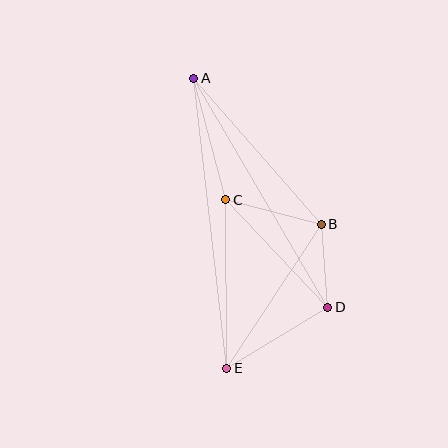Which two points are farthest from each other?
Points A and E are farthest from each other.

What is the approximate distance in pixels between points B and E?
The distance between B and E is approximately 172 pixels.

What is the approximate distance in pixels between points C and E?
The distance between C and E is approximately 169 pixels.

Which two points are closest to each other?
Points B and D are closest to each other.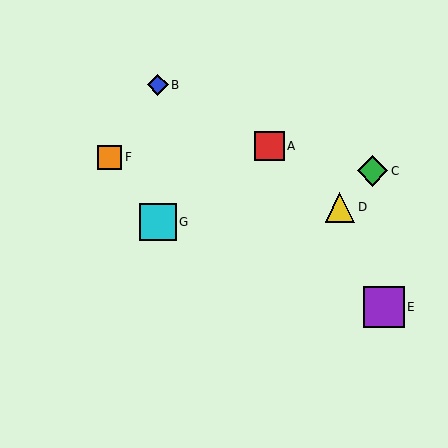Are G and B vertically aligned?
Yes, both are at x≈158.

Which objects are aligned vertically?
Objects B, G are aligned vertically.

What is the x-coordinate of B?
Object B is at x≈158.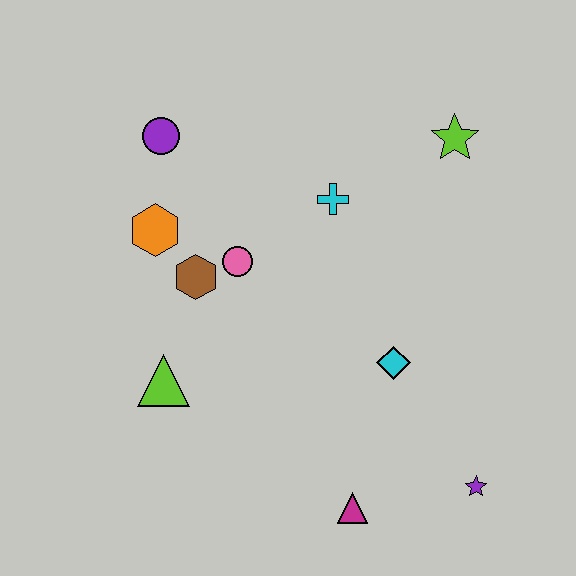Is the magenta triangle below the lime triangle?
Yes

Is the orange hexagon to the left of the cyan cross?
Yes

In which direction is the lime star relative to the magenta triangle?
The lime star is above the magenta triangle.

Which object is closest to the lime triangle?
The brown hexagon is closest to the lime triangle.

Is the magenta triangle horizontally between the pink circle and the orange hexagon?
No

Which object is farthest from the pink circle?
The purple star is farthest from the pink circle.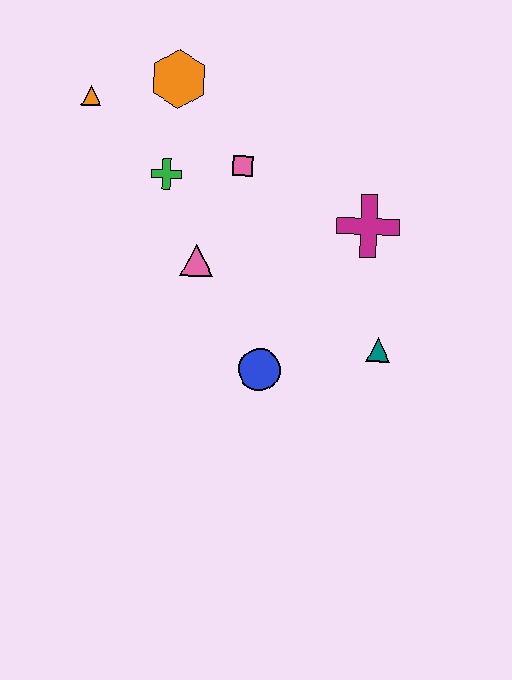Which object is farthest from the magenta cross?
The orange triangle is farthest from the magenta cross.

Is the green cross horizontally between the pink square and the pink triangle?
No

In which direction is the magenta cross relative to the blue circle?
The magenta cross is above the blue circle.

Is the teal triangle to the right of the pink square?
Yes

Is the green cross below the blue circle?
No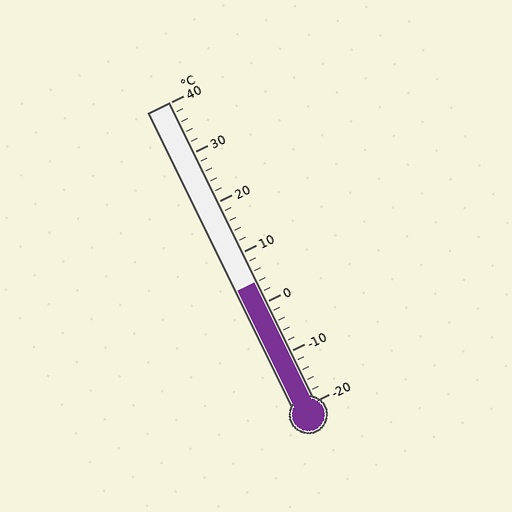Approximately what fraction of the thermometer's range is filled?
The thermometer is filled to approximately 40% of its range.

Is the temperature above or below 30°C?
The temperature is below 30°C.